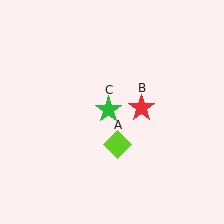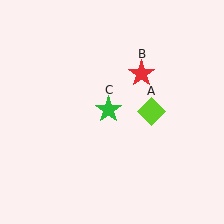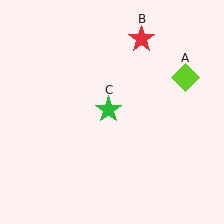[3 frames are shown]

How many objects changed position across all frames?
2 objects changed position: lime diamond (object A), red star (object B).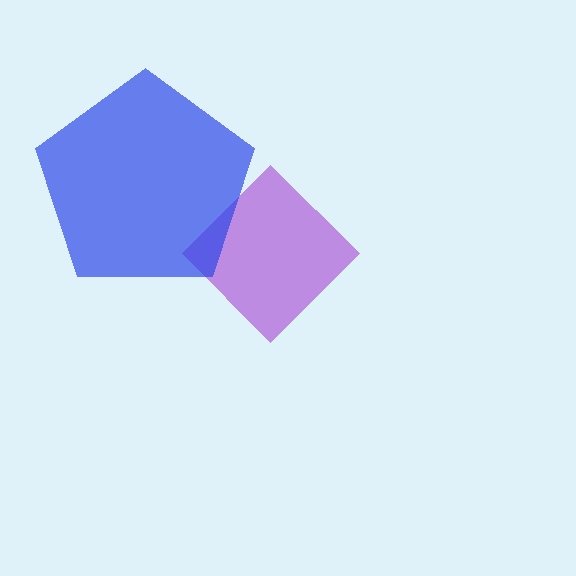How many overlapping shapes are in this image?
There are 2 overlapping shapes in the image.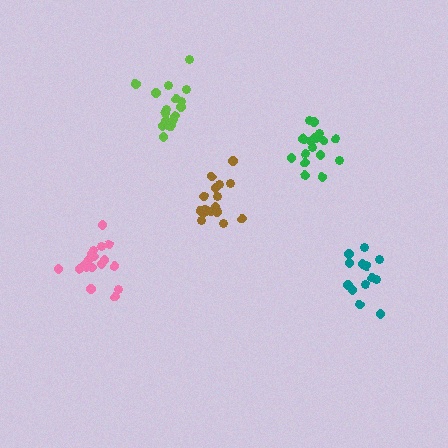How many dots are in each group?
Group 1: 16 dots, Group 2: 17 dots, Group 3: 18 dots, Group 4: 17 dots, Group 5: 13 dots (81 total).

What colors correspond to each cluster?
The clusters are colored: brown, green, pink, lime, teal.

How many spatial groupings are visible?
There are 5 spatial groupings.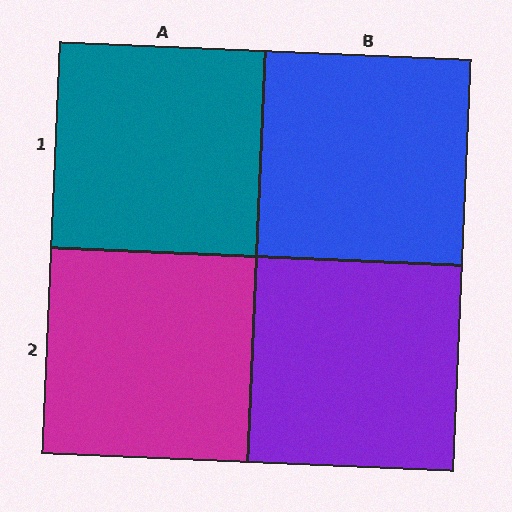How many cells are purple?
1 cell is purple.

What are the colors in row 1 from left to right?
Teal, blue.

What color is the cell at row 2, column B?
Purple.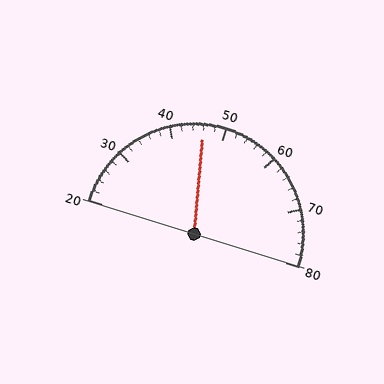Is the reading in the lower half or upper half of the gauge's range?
The reading is in the lower half of the range (20 to 80).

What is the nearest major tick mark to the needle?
The nearest major tick mark is 50.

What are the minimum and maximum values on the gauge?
The gauge ranges from 20 to 80.